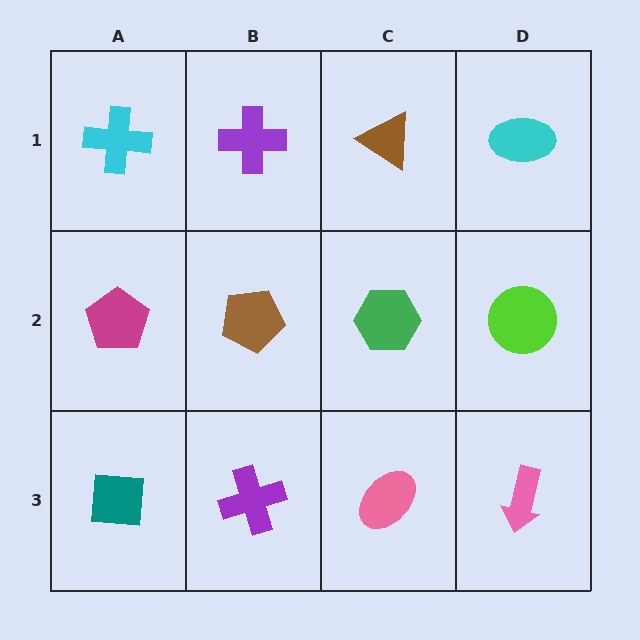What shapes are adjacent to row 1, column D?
A lime circle (row 2, column D), a brown triangle (row 1, column C).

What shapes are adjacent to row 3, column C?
A green hexagon (row 2, column C), a purple cross (row 3, column B), a pink arrow (row 3, column D).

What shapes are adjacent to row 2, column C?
A brown triangle (row 1, column C), a pink ellipse (row 3, column C), a brown pentagon (row 2, column B), a lime circle (row 2, column D).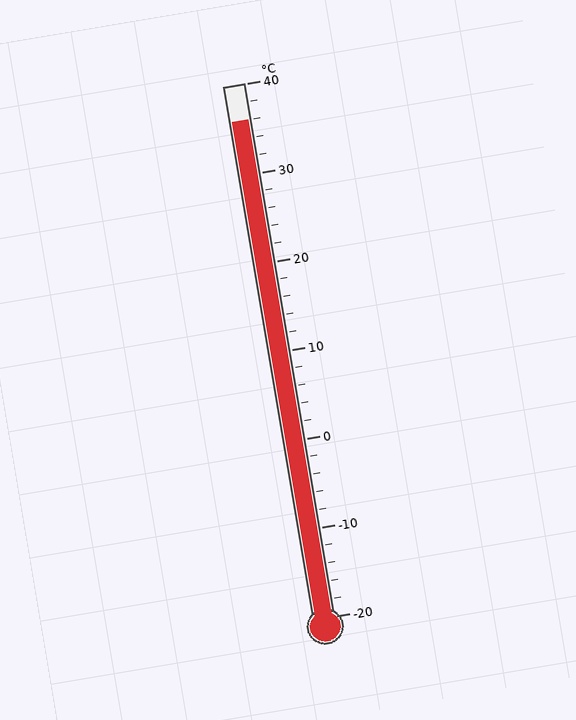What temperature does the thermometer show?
The thermometer shows approximately 36°C.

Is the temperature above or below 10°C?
The temperature is above 10°C.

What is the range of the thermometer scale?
The thermometer scale ranges from -20°C to 40°C.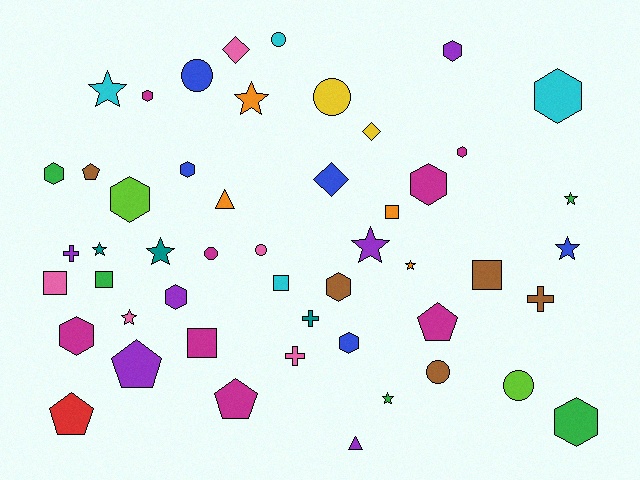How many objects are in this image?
There are 50 objects.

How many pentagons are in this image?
There are 5 pentagons.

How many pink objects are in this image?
There are 5 pink objects.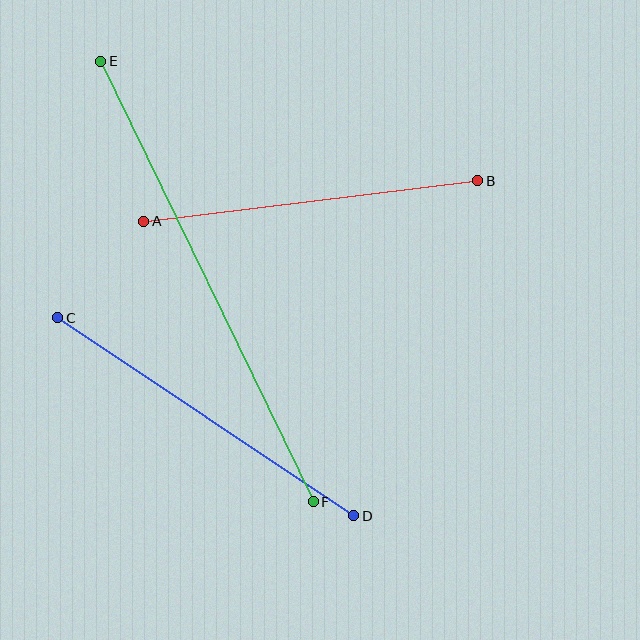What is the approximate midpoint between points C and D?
The midpoint is at approximately (206, 417) pixels.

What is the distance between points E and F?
The distance is approximately 489 pixels.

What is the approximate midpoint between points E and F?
The midpoint is at approximately (207, 282) pixels.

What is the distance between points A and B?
The distance is approximately 336 pixels.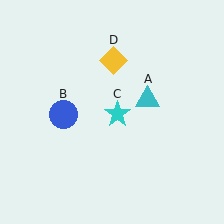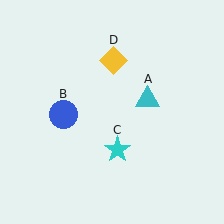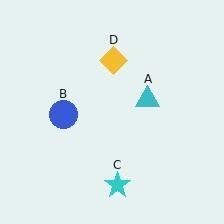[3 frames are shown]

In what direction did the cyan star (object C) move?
The cyan star (object C) moved down.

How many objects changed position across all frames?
1 object changed position: cyan star (object C).